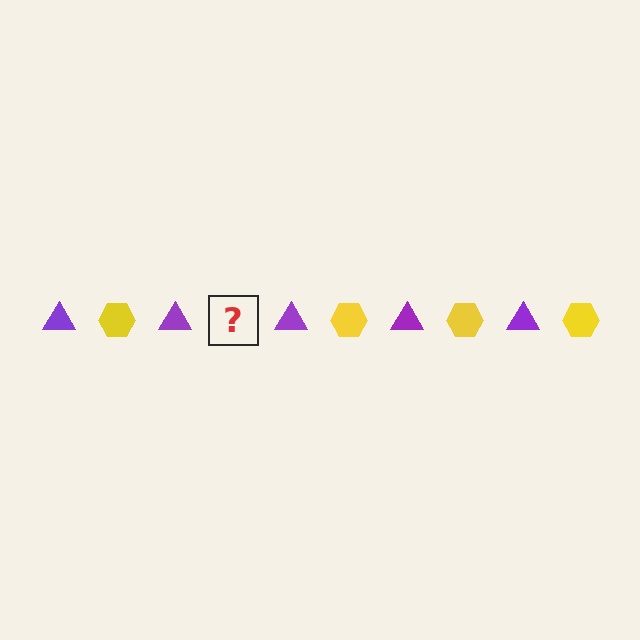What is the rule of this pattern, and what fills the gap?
The rule is that the pattern alternates between purple triangle and yellow hexagon. The gap should be filled with a yellow hexagon.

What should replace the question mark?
The question mark should be replaced with a yellow hexagon.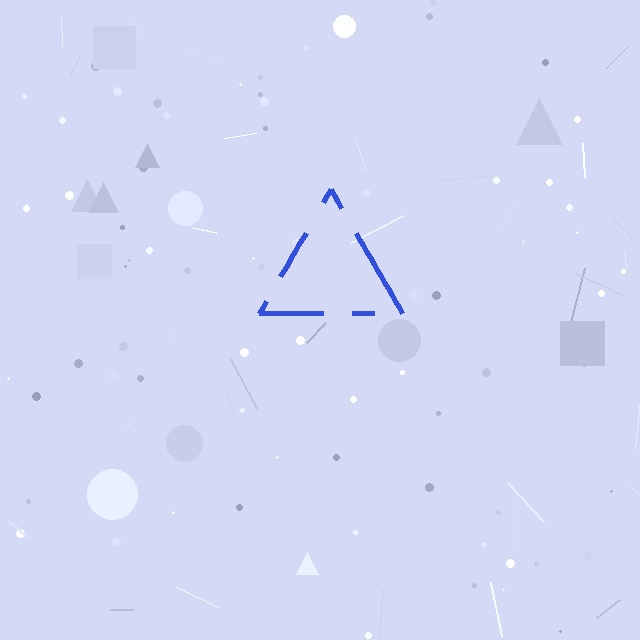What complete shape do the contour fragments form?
The contour fragments form a triangle.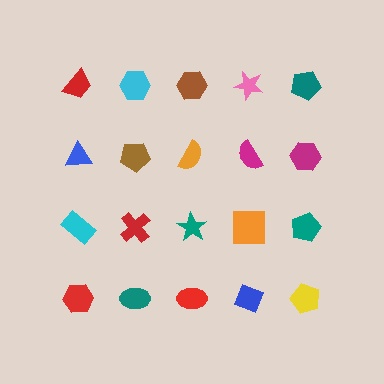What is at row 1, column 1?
A red trapezoid.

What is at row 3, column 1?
A cyan rectangle.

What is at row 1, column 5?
A teal pentagon.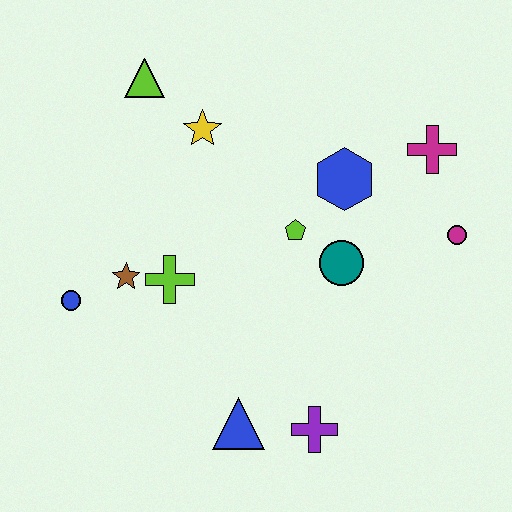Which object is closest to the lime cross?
The brown star is closest to the lime cross.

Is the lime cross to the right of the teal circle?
No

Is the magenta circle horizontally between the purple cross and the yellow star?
No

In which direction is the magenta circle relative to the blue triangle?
The magenta circle is to the right of the blue triangle.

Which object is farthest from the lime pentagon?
The blue circle is farthest from the lime pentagon.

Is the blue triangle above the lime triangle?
No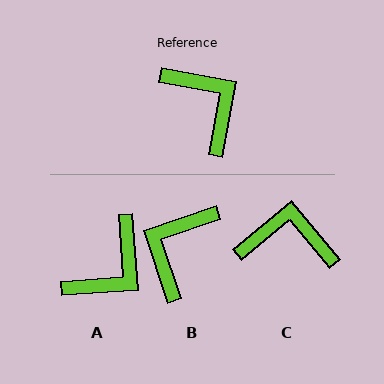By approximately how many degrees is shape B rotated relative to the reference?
Approximately 119 degrees counter-clockwise.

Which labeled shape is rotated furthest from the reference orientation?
B, about 119 degrees away.